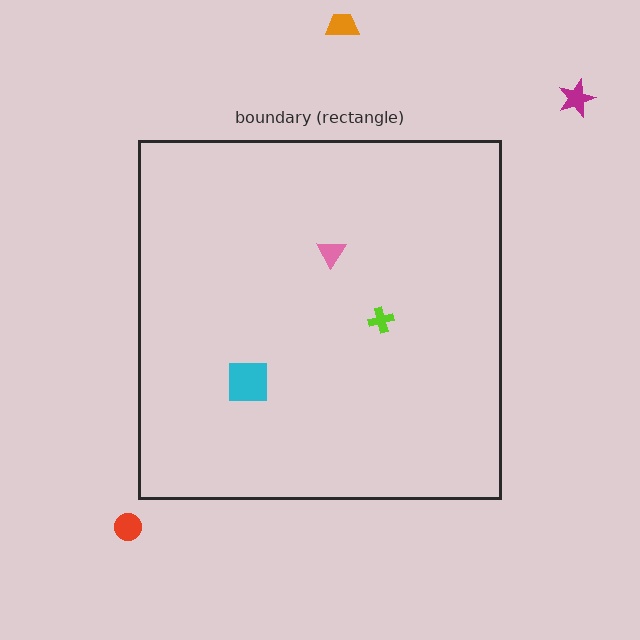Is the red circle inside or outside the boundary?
Outside.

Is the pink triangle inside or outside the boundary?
Inside.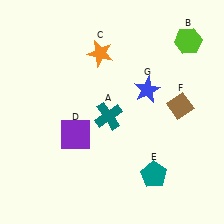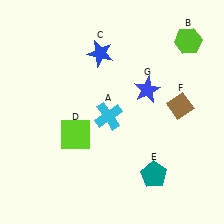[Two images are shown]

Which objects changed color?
A changed from teal to cyan. C changed from orange to blue. D changed from purple to lime.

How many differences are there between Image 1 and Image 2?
There are 3 differences between the two images.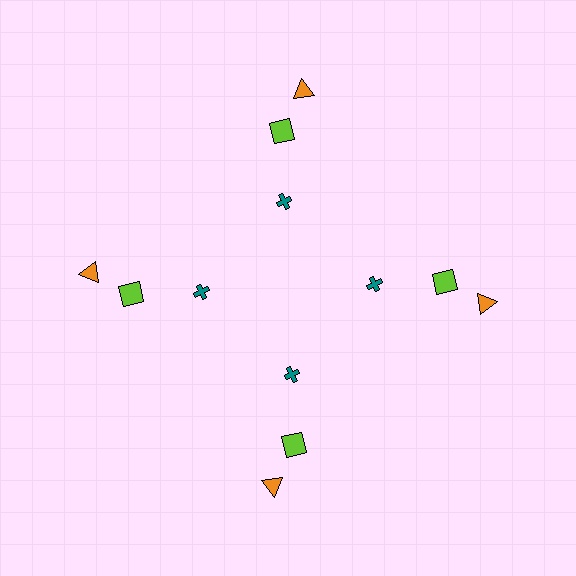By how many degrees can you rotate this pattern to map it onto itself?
The pattern maps onto itself every 90 degrees of rotation.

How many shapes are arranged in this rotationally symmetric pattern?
There are 12 shapes, arranged in 4 groups of 3.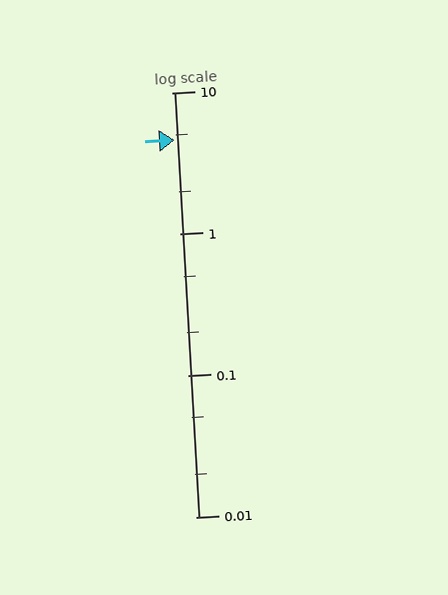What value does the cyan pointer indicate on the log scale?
The pointer indicates approximately 4.6.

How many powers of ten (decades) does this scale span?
The scale spans 3 decades, from 0.01 to 10.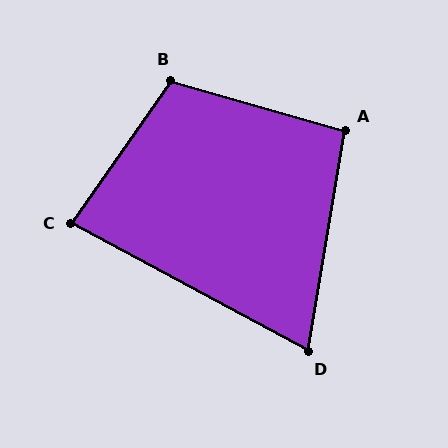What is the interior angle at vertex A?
Approximately 97 degrees (obtuse).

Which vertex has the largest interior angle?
B, at approximately 109 degrees.